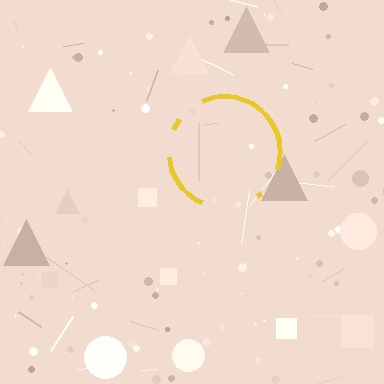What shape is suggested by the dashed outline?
The dashed outline suggests a circle.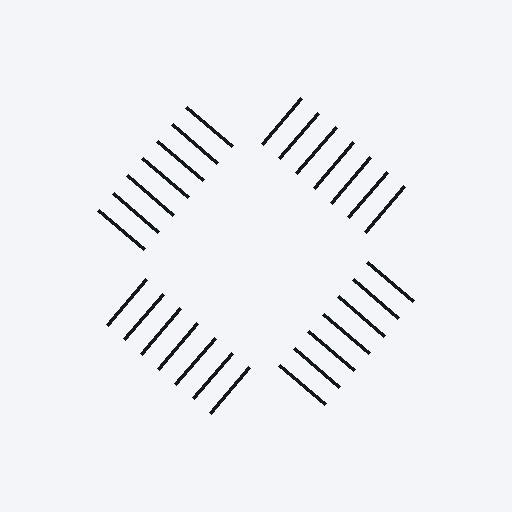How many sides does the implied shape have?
4 sides — the line-ends trace a square.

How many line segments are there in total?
28 — 7 along each of the 4 edges.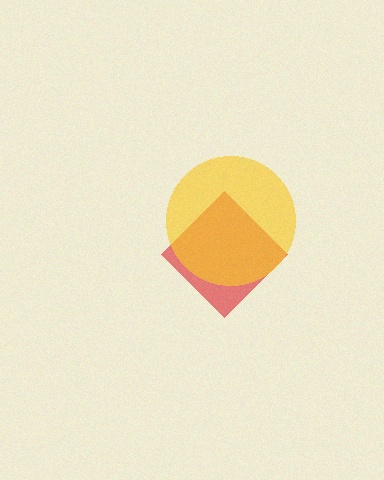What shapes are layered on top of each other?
The layered shapes are: a red diamond, a yellow circle.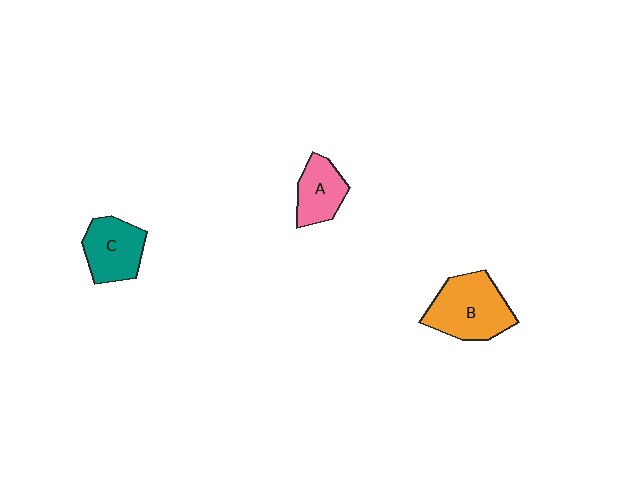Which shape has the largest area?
Shape B (orange).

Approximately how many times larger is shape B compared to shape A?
Approximately 1.7 times.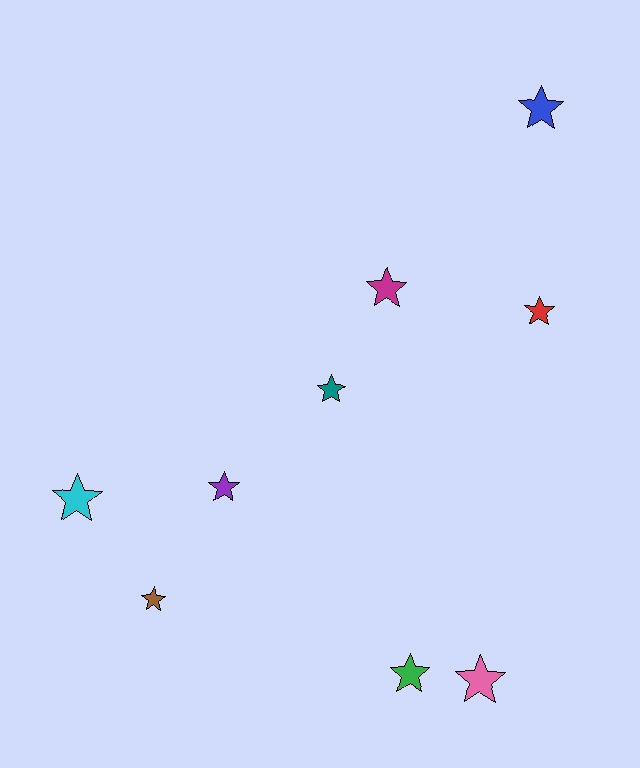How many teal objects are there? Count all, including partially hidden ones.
There is 1 teal object.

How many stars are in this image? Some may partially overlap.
There are 9 stars.